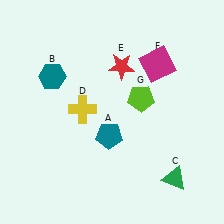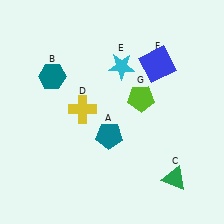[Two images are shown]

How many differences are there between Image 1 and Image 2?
There are 2 differences between the two images.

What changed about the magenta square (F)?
In Image 1, F is magenta. In Image 2, it changed to blue.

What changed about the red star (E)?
In Image 1, E is red. In Image 2, it changed to cyan.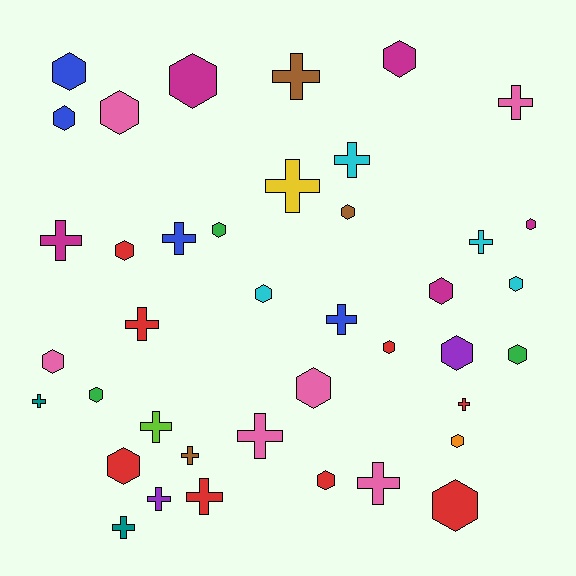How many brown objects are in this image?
There are 3 brown objects.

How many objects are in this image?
There are 40 objects.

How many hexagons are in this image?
There are 22 hexagons.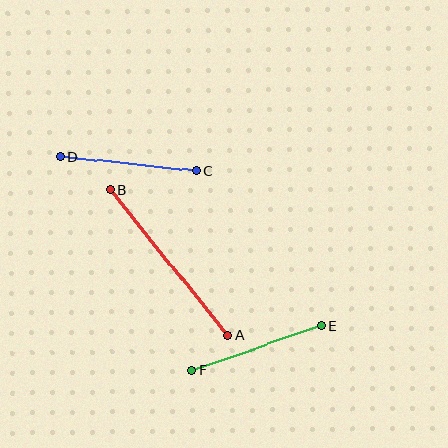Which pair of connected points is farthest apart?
Points A and B are farthest apart.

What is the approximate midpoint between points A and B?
The midpoint is at approximately (169, 263) pixels.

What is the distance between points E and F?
The distance is approximately 137 pixels.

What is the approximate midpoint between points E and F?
The midpoint is at approximately (257, 348) pixels.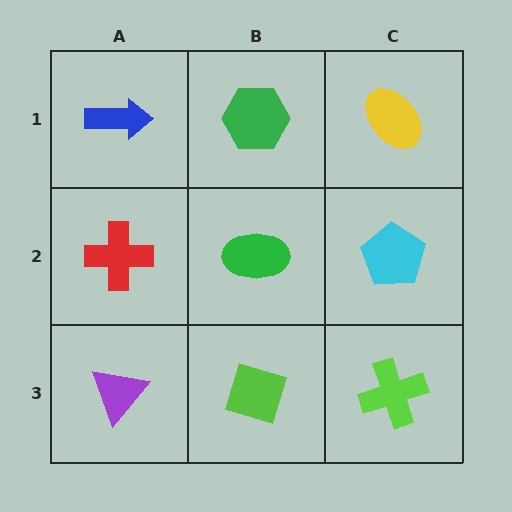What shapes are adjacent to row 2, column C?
A yellow ellipse (row 1, column C), a lime cross (row 3, column C), a green ellipse (row 2, column B).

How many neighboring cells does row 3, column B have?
3.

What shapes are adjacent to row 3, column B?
A green ellipse (row 2, column B), a purple triangle (row 3, column A), a lime cross (row 3, column C).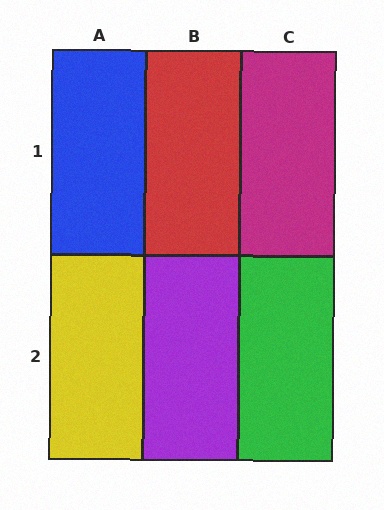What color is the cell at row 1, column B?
Red.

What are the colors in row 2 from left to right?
Yellow, purple, green.